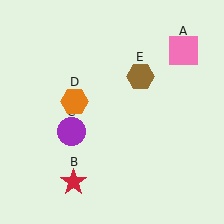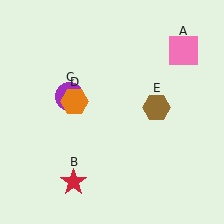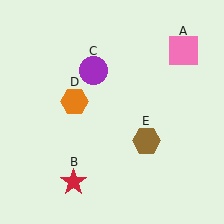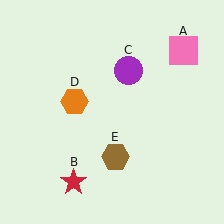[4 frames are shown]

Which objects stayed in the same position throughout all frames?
Pink square (object A) and red star (object B) and orange hexagon (object D) remained stationary.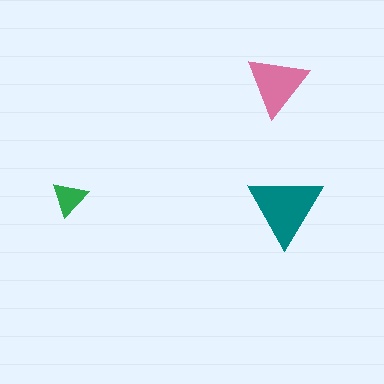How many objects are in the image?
There are 3 objects in the image.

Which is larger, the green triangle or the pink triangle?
The pink one.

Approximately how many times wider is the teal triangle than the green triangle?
About 2 times wider.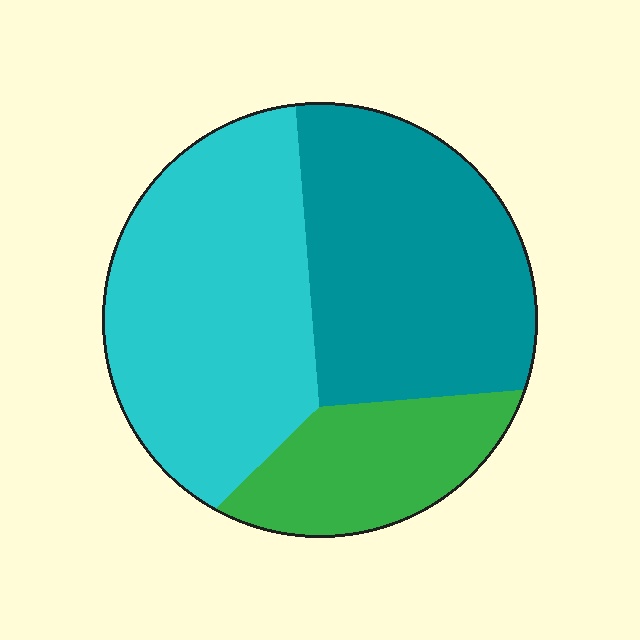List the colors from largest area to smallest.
From largest to smallest: cyan, teal, green.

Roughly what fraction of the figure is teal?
Teal takes up about two fifths (2/5) of the figure.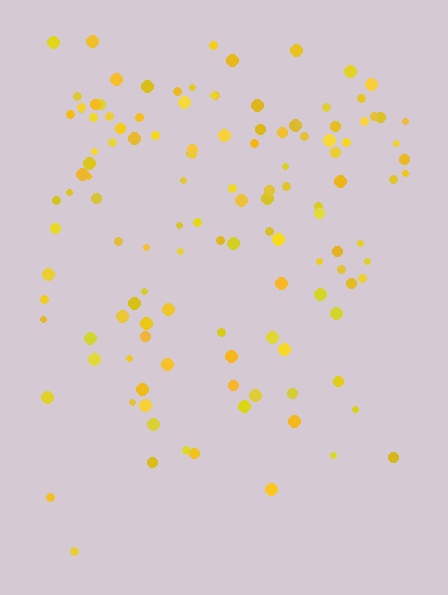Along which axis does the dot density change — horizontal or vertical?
Vertical.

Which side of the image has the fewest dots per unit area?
The bottom.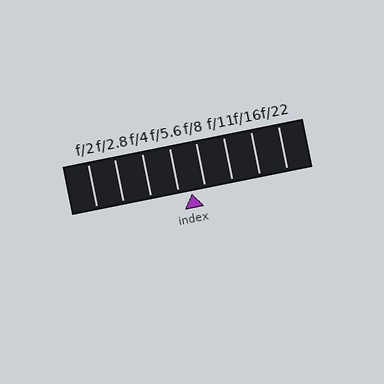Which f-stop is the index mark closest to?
The index mark is closest to f/5.6.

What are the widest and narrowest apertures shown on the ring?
The widest aperture shown is f/2 and the narrowest is f/22.